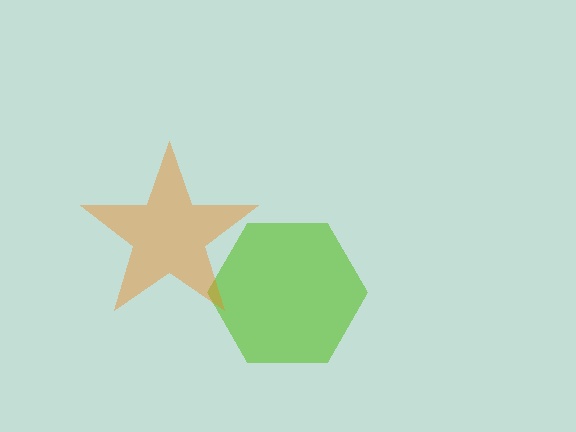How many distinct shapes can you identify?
There are 2 distinct shapes: a lime hexagon, an orange star.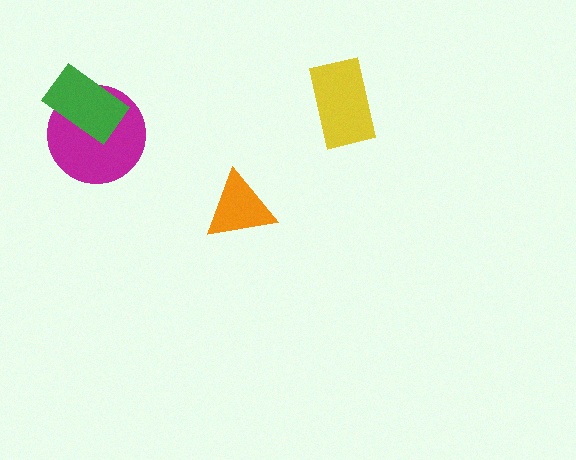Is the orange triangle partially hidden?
No, no other shape covers it.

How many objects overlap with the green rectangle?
1 object overlaps with the green rectangle.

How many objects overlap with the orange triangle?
0 objects overlap with the orange triangle.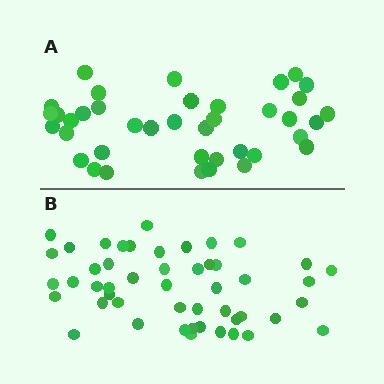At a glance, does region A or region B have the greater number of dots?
Region B (the bottom region) has more dots.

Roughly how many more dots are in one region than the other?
Region B has roughly 10 or so more dots than region A.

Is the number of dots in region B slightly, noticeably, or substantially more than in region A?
Region B has noticeably more, but not dramatically so. The ratio is roughly 1.3 to 1.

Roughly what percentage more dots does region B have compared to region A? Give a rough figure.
About 25% more.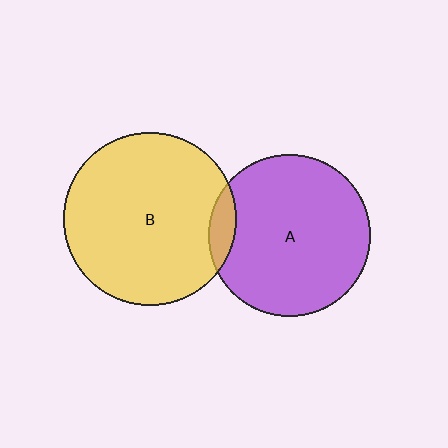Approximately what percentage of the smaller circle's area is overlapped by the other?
Approximately 10%.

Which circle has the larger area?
Circle B (yellow).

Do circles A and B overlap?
Yes.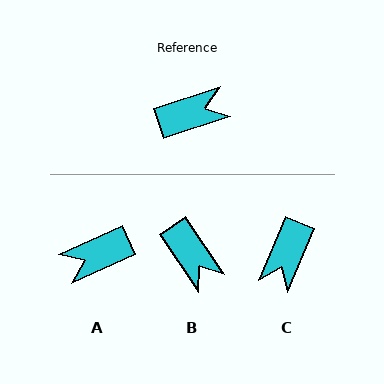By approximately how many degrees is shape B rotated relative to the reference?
Approximately 74 degrees clockwise.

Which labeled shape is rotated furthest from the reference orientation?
A, about 174 degrees away.